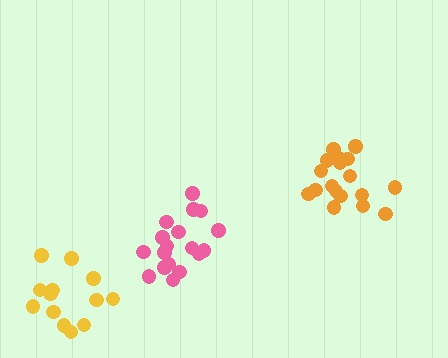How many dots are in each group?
Group 1: 13 dots, Group 2: 18 dots, Group 3: 18 dots (49 total).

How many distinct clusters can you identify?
There are 3 distinct clusters.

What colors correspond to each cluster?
The clusters are colored: yellow, orange, pink.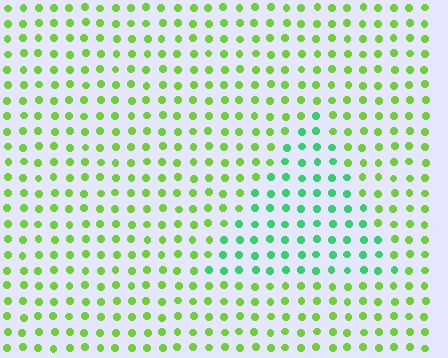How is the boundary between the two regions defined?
The boundary is defined purely by a slight shift in hue (about 44 degrees). Spacing, size, and orientation are identical on both sides.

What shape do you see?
I see a triangle.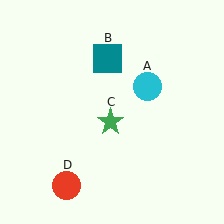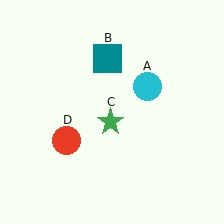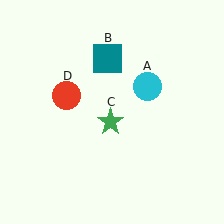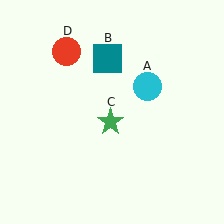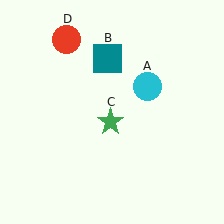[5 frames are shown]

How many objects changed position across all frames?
1 object changed position: red circle (object D).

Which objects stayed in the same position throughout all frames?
Cyan circle (object A) and teal square (object B) and green star (object C) remained stationary.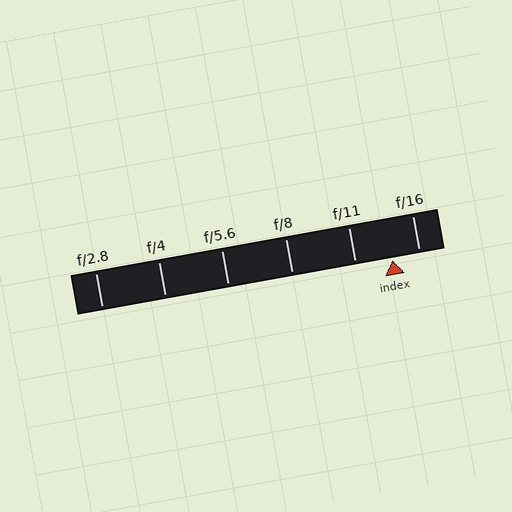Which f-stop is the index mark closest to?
The index mark is closest to f/16.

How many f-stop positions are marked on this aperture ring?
There are 6 f-stop positions marked.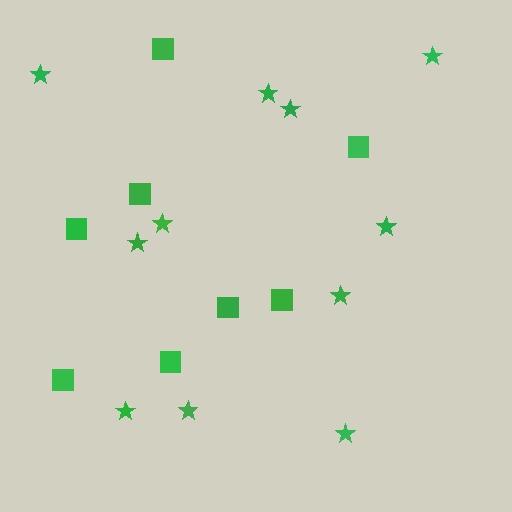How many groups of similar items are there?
There are 2 groups: one group of stars (11) and one group of squares (8).